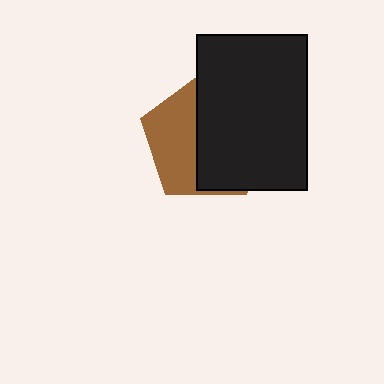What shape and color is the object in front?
The object in front is a black rectangle.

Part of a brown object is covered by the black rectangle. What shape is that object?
It is a pentagon.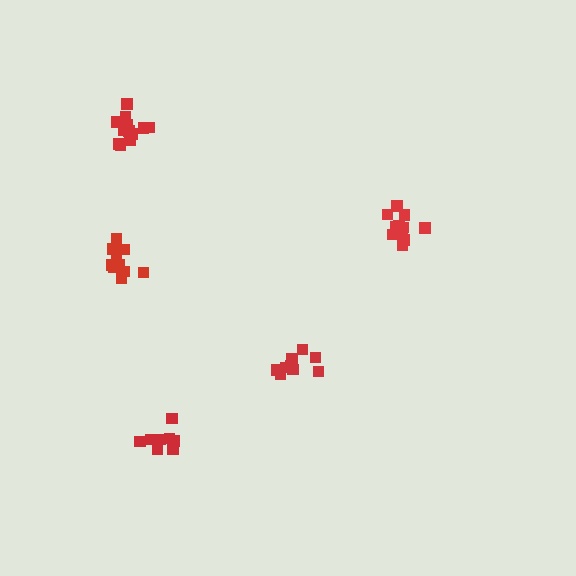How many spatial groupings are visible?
There are 5 spatial groupings.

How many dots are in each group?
Group 1: 13 dots, Group 2: 13 dots, Group 3: 8 dots, Group 4: 11 dots, Group 5: 9 dots (54 total).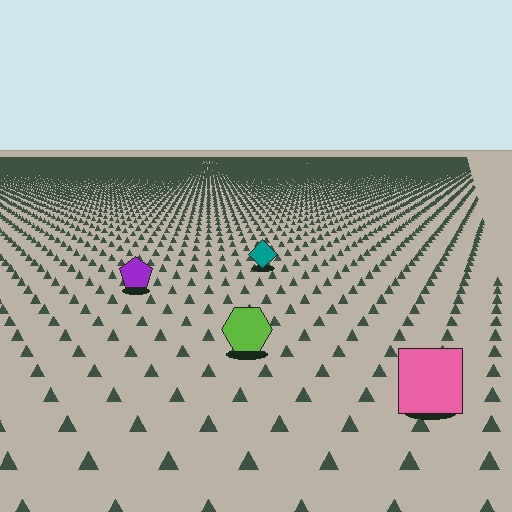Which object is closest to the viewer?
The pink square is closest. The texture marks near it are larger and more spread out.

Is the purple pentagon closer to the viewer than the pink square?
No. The pink square is closer — you can tell from the texture gradient: the ground texture is coarser near it.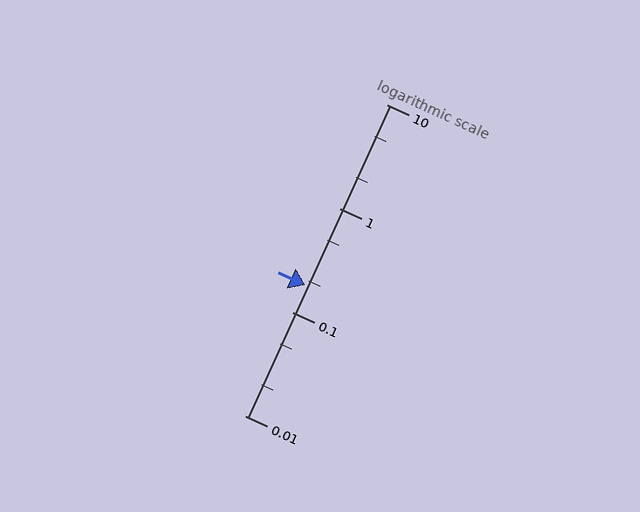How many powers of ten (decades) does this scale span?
The scale spans 3 decades, from 0.01 to 10.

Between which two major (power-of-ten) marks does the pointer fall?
The pointer is between 0.1 and 1.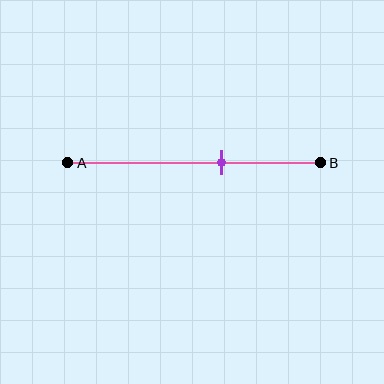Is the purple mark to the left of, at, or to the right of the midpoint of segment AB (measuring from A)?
The purple mark is to the right of the midpoint of segment AB.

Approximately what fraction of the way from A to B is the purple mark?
The purple mark is approximately 60% of the way from A to B.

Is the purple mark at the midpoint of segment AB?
No, the mark is at about 60% from A, not at the 50% midpoint.